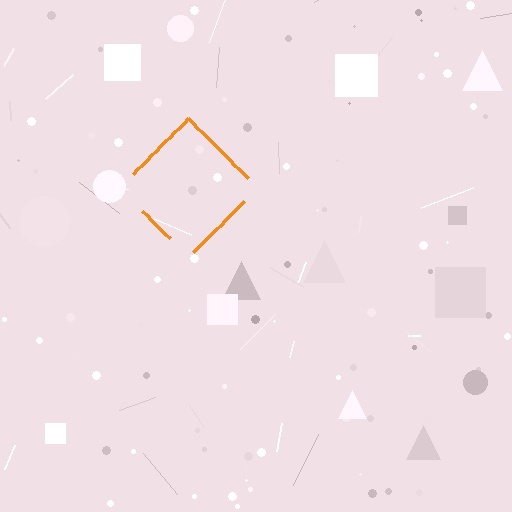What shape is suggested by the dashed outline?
The dashed outline suggests a diamond.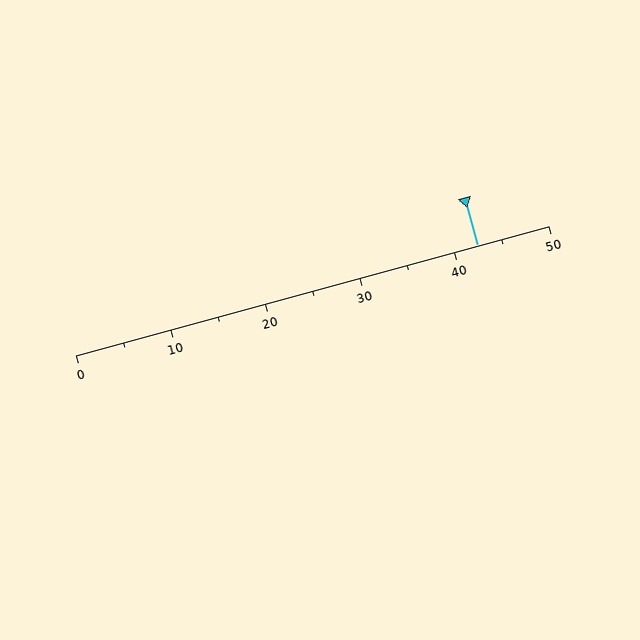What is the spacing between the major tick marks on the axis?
The major ticks are spaced 10 apart.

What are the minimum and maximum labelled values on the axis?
The axis runs from 0 to 50.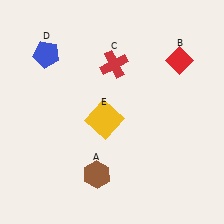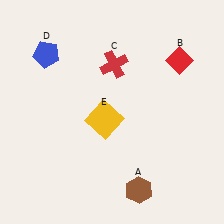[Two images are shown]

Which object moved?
The brown hexagon (A) moved right.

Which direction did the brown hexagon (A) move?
The brown hexagon (A) moved right.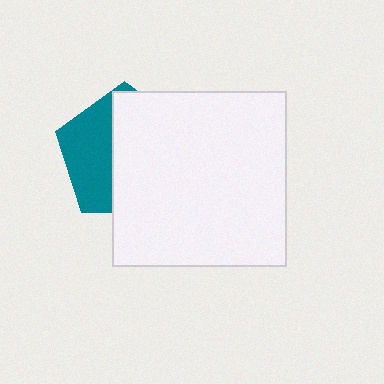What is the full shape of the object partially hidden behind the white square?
The partially hidden object is a teal pentagon.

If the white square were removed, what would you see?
You would see the complete teal pentagon.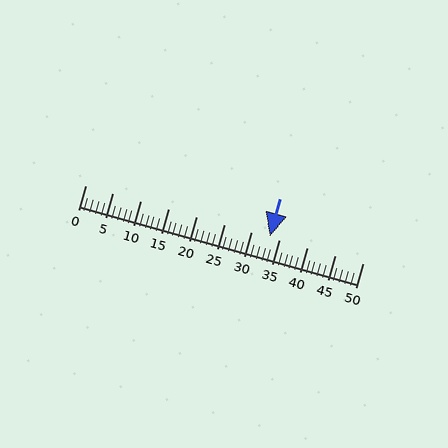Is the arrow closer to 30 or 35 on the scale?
The arrow is closer to 35.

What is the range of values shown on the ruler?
The ruler shows values from 0 to 50.